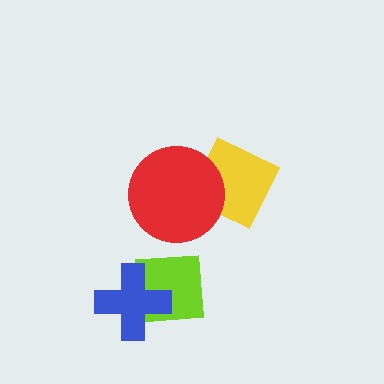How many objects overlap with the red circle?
1 object overlaps with the red circle.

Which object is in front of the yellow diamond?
The red circle is in front of the yellow diamond.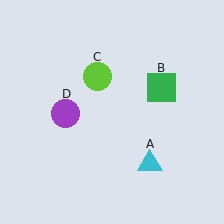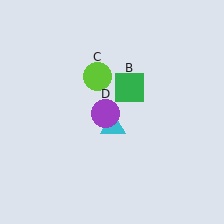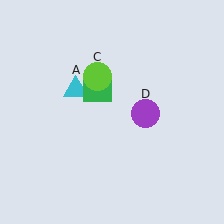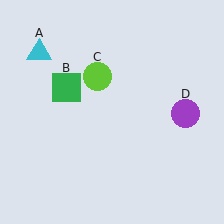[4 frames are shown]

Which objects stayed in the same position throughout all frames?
Lime circle (object C) remained stationary.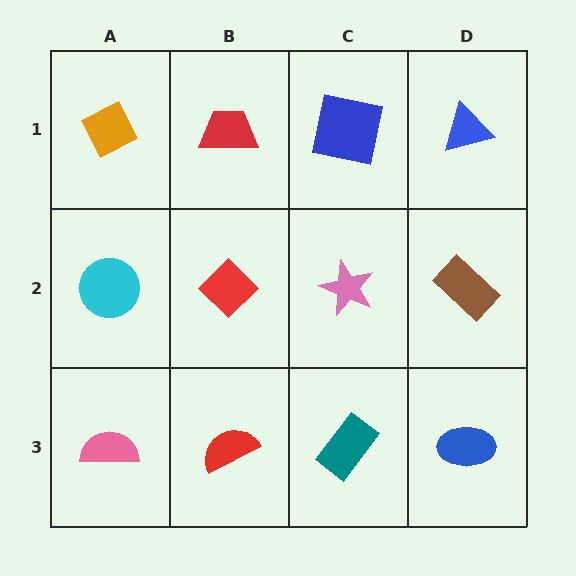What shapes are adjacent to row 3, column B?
A red diamond (row 2, column B), a pink semicircle (row 3, column A), a teal rectangle (row 3, column C).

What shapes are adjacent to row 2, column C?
A blue square (row 1, column C), a teal rectangle (row 3, column C), a red diamond (row 2, column B), a brown rectangle (row 2, column D).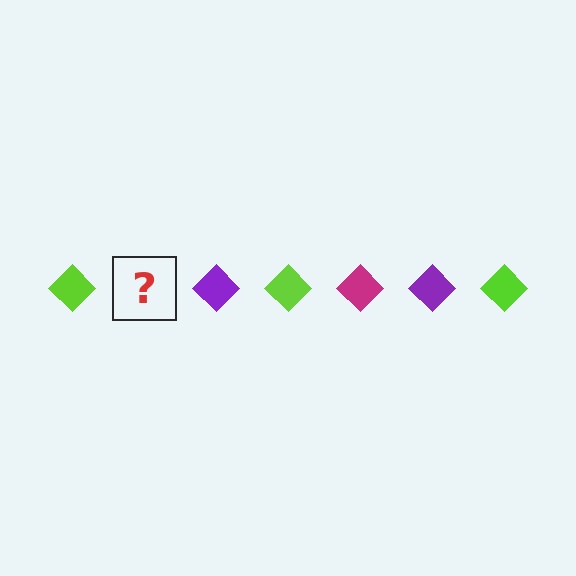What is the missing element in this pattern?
The missing element is a magenta diamond.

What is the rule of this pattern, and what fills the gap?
The rule is that the pattern cycles through lime, magenta, purple diamonds. The gap should be filled with a magenta diamond.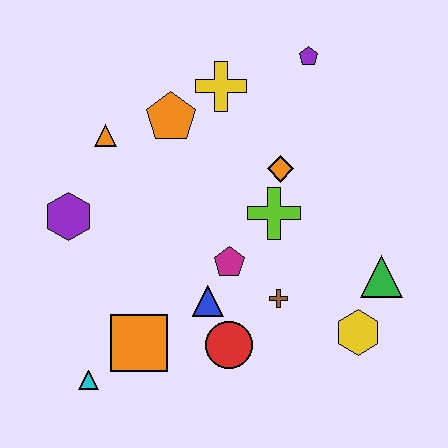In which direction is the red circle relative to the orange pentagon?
The red circle is below the orange pentagon.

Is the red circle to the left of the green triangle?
Yes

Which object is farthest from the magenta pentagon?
The purple pentagon is farthest from the magenta pentagon.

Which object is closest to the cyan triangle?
The orange square is closest to the cyan triangle.